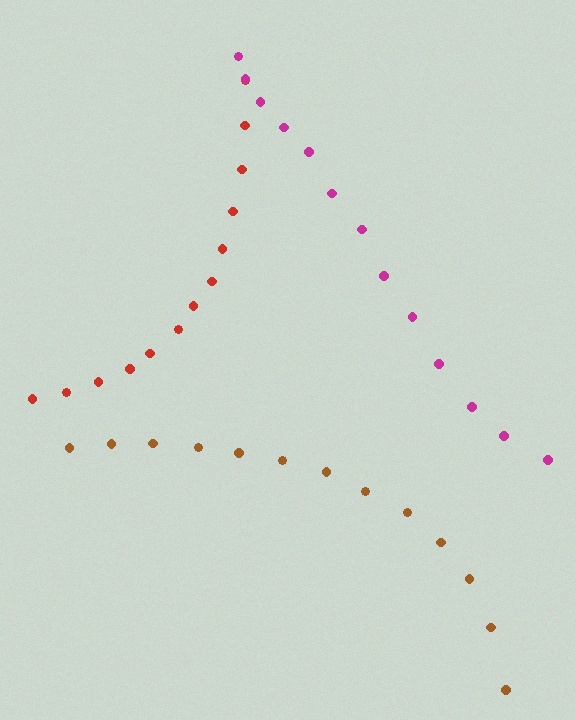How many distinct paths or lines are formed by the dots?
There are 3 distinct paths.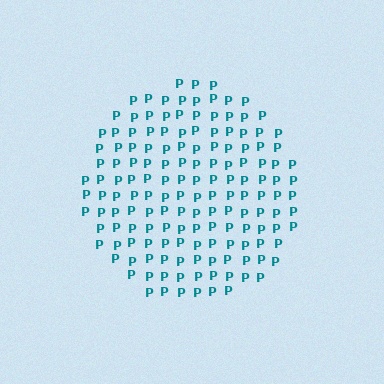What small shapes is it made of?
It is made of small letter P's.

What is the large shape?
The large shape is a circle.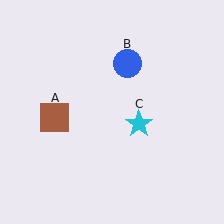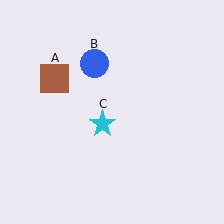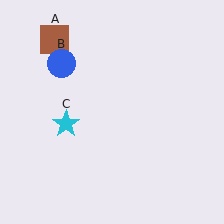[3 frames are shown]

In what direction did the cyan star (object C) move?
The cyan star (object C) moved left.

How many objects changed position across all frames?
3 objects changed position: brown square (object A), blue circle (object B), cyan star (object C).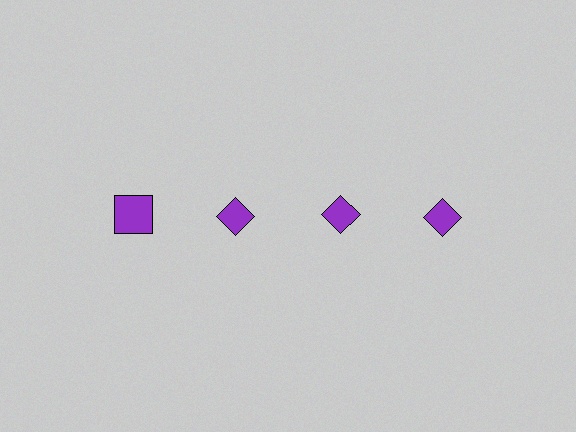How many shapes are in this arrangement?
There are 4 shapes arranged in a grid pattern.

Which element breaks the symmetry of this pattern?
The purple square in the top row, leftmost column breaks the symmetry. All other shapes are purple diamonds.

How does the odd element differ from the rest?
It has a different shape: square instead of diamond.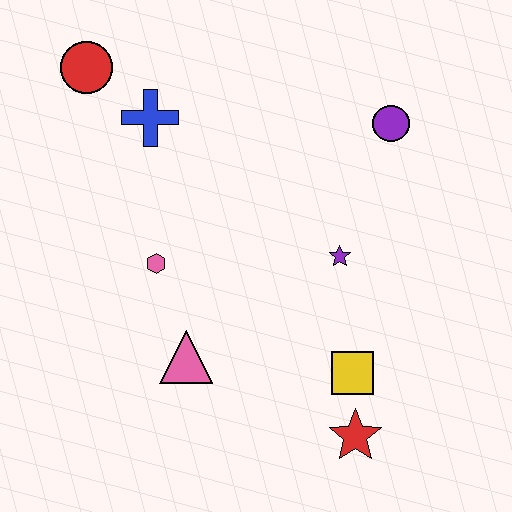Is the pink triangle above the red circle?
No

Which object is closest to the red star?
The yellow square is closest to the red star.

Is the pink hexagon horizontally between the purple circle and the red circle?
Yes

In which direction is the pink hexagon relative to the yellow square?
The pink hexagon is to the left of the yellow square.